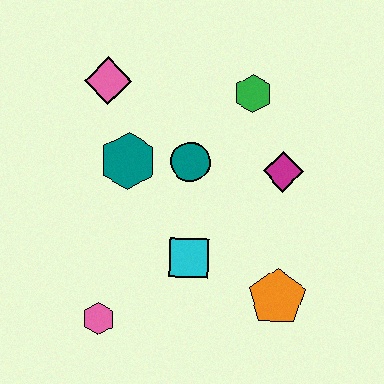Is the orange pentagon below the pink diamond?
Yes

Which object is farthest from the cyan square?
The pink diamond is farthest from the cyan square.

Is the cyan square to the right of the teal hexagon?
Yes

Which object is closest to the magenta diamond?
The green hexagon is closest to the magenta diamond.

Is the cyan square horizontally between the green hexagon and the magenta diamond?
No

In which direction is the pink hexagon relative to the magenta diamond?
The pink hexagon is to the left of the magenta diamond.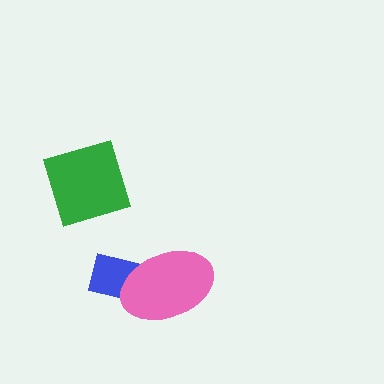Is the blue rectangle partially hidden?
Yes, it is partially covered by another shape.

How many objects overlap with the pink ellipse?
1 object overlaps with the pink ellipse.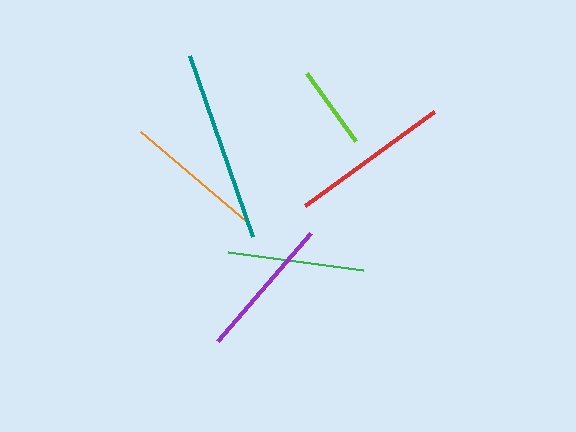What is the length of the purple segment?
The purple segment is approximately 142 pixels long.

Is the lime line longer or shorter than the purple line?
The purple line is longer than the lime line.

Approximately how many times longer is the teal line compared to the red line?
The teal line is approximately 1.2 times the length of the red line.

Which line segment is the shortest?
The lime line is the shortest at approximately 84 pixels.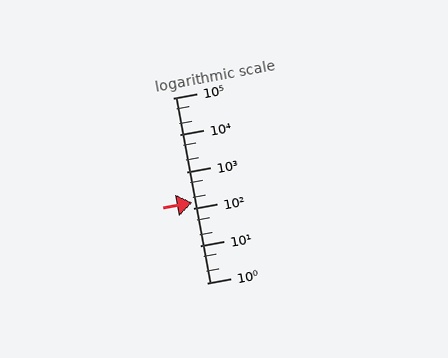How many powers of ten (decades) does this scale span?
The scale spans 5 decades, from 1 to 100000.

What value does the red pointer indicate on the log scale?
The pointer indicates approximately 150.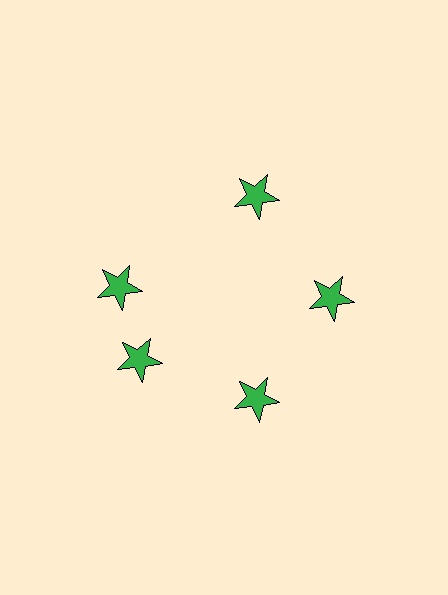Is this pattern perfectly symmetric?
No. The 5 green stars are arranged in a ring, but one element near the 10 o'clock position is rotated out of alignment along the ring, breaking the 5-fold rotational symmetry.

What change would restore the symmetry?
The symmetry would be restored by rotating it back into even spacing with its neighbors so that all 5 stars sit at equal angles and equal distance from the center.